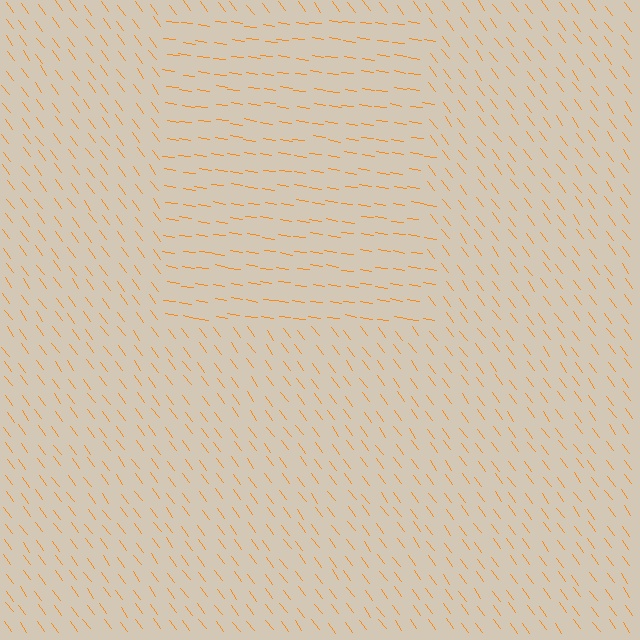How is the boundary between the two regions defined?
The boundary is defined purely by a change in line orientation (approximately 45 degrees difference). All lines are the same color and thickness.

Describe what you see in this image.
The image is filled with small orange line segments. A rectangle region in the image has lines oriented differently from the surrounding lines, creating a visible texture boundary.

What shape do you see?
I see a rectangle.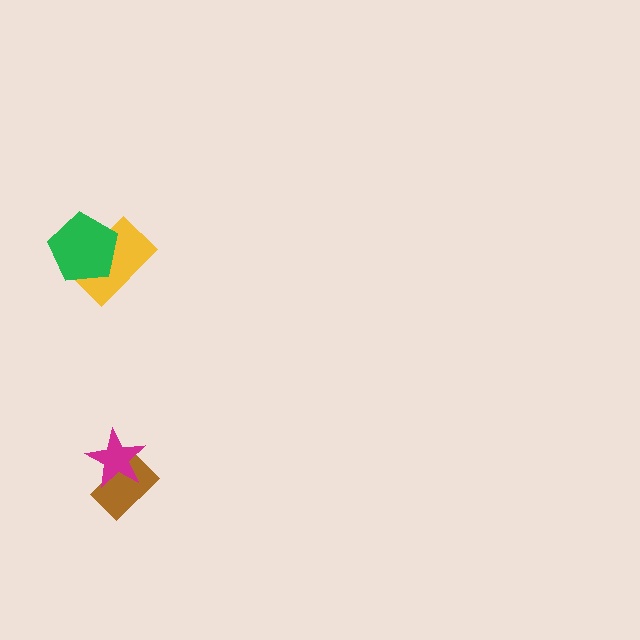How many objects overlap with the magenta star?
1 object overlaps with the magenta star.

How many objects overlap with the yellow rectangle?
1 object overlaps with the yellow rectangle.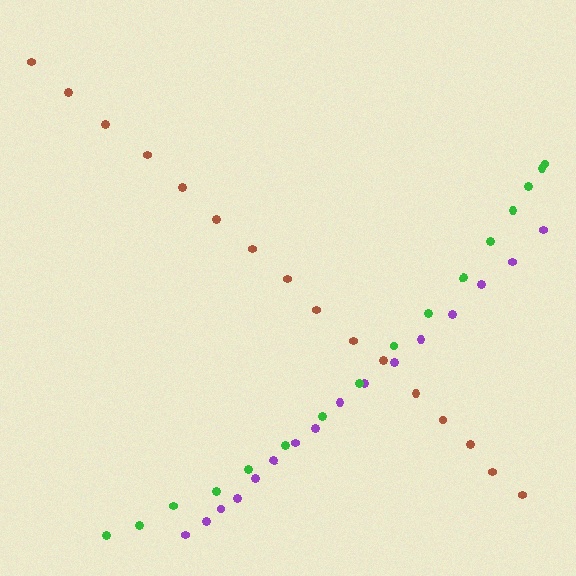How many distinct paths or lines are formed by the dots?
There are 3 distinct paths.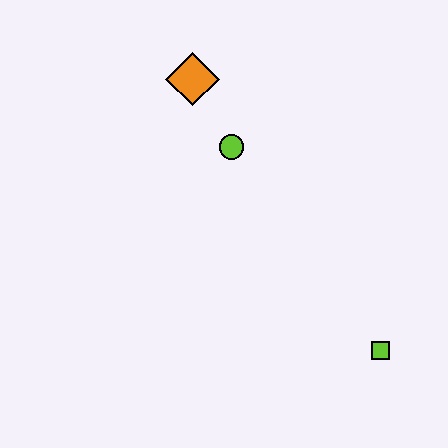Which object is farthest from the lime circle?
The lime square is farthest from the lime circle.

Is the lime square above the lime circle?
No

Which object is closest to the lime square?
The lime circle is closest to the lime square.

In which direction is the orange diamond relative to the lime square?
The orange diamond is above the lime square.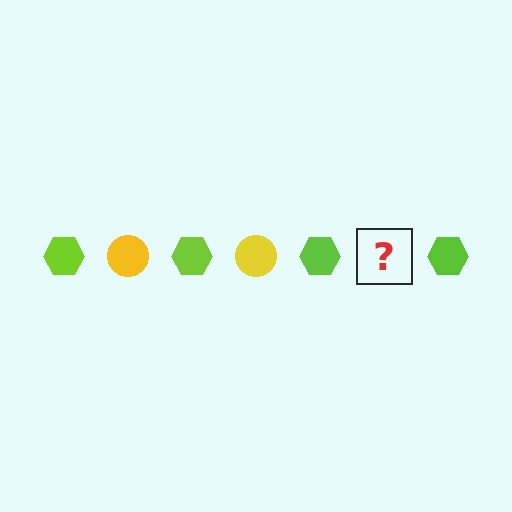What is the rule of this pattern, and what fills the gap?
The rule is that the pattern alternates between lime hexagon and yellow circle. The gap should be filled with a yellow circle.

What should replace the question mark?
The question mark should be replaced with a yellow circle.